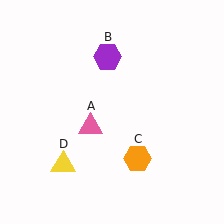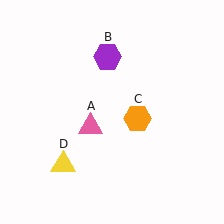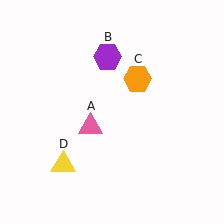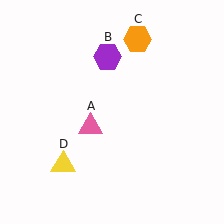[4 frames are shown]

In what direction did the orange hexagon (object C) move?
The orange hexagon (object C) moved up.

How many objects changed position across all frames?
1 object changed position: orange hexagon (object C).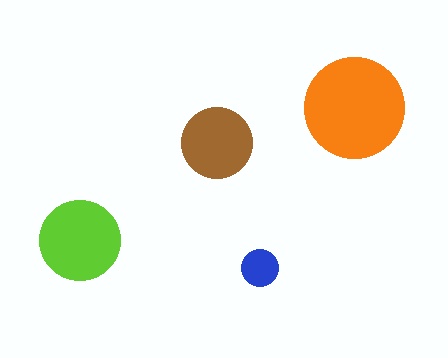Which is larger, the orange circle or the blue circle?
The orange one.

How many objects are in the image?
There are 4 objects in the image.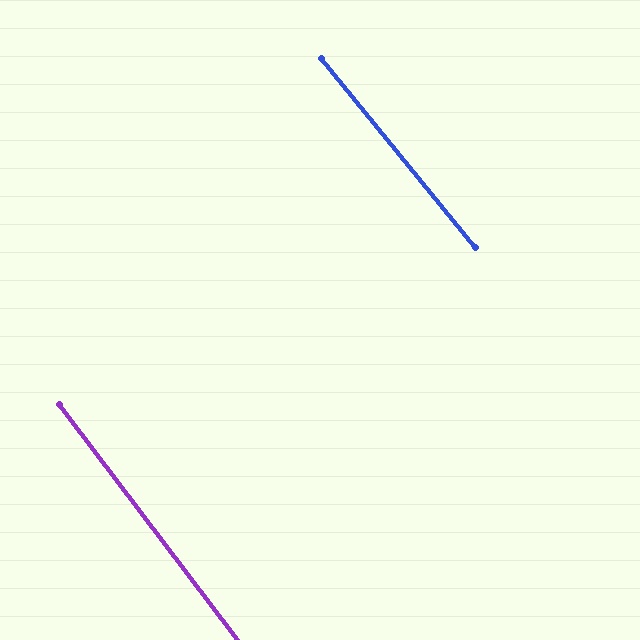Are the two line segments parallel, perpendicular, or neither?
Parallel — their directions differ by only 1.9°.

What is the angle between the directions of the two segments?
Approximately 2 degrees.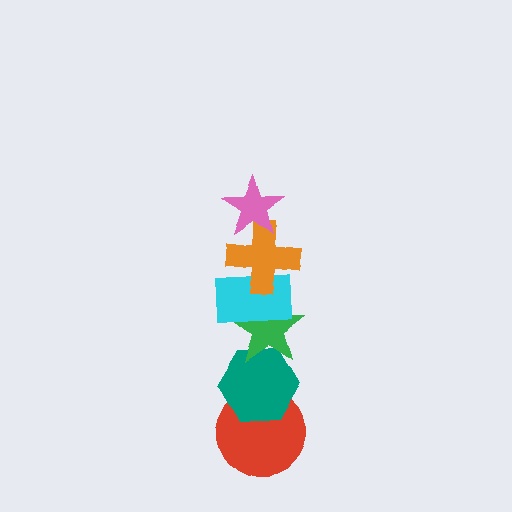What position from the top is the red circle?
The red circle is 6th from the top.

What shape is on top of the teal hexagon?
The green star is on top of the teal hexagon.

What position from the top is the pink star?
The pink star is 1st from the top.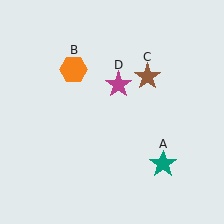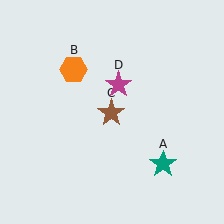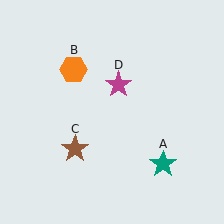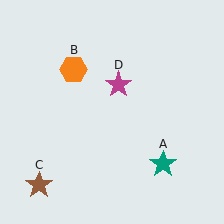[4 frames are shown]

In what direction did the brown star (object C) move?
The brown star (object C) moved down and to the left.